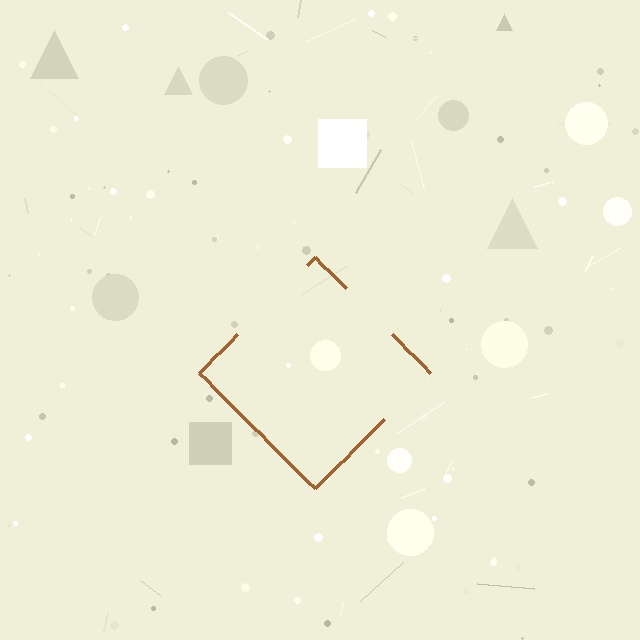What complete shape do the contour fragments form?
The contour fragments form a diamond.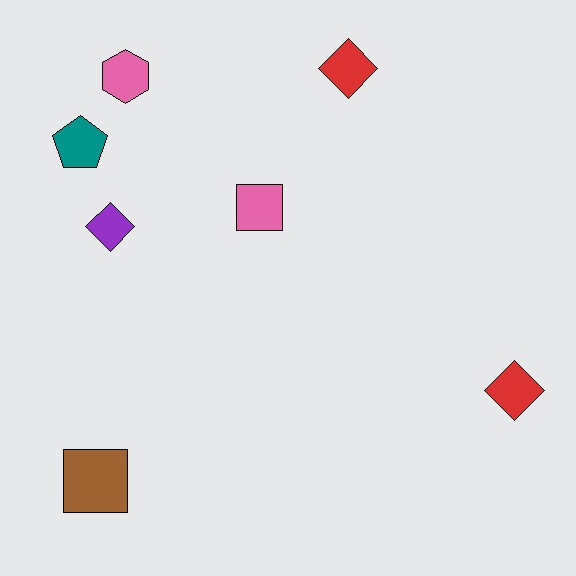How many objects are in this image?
There are 7 objects.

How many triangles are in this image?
There are no triangles.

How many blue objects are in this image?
There are no blue objects.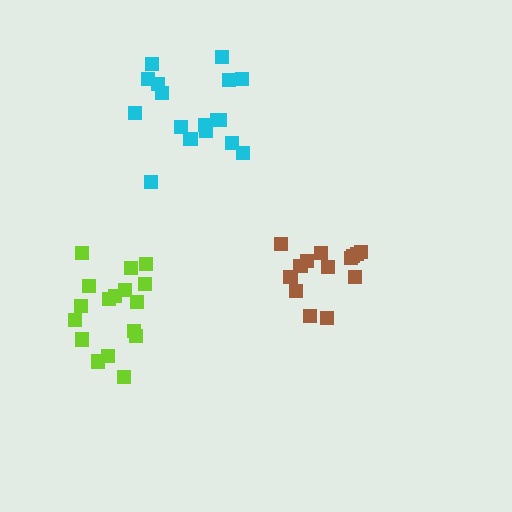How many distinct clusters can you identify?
There are 3 distinct clusters.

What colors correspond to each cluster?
The clusters are colored: brown, cyan, lime.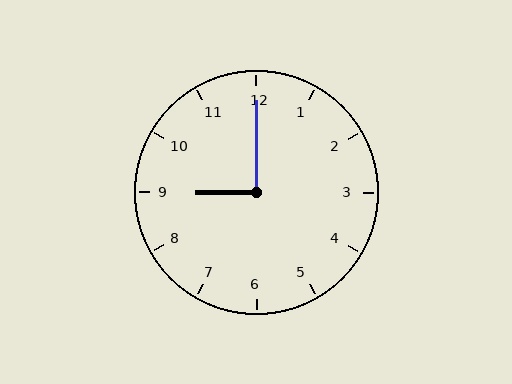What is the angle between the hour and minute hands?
Approximately 90 degrees.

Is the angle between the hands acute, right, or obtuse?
It is right.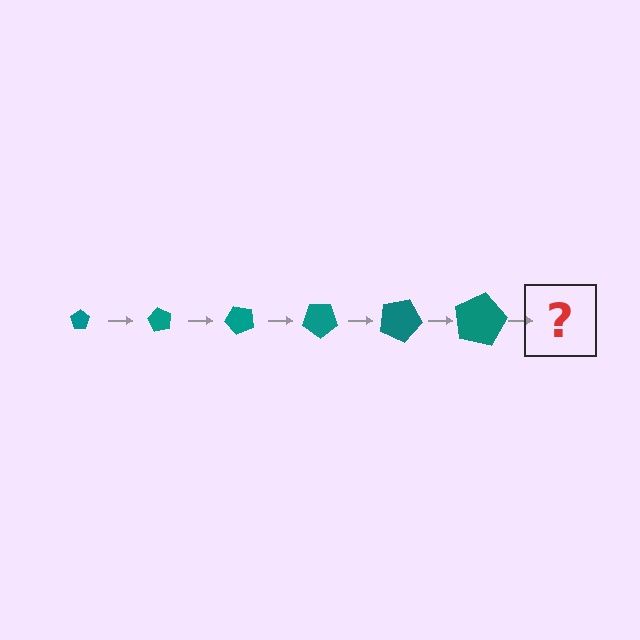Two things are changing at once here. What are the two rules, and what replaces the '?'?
The two rules are that the pentagon grows larger each step and it rotates 60 degrees each step. The '?' should be a pentagon, larger than the previous one and rotated 360 degrees from the start.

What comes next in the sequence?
The next element should be a pentagon, larger than the previous one and rotated 360 degrees from the start.